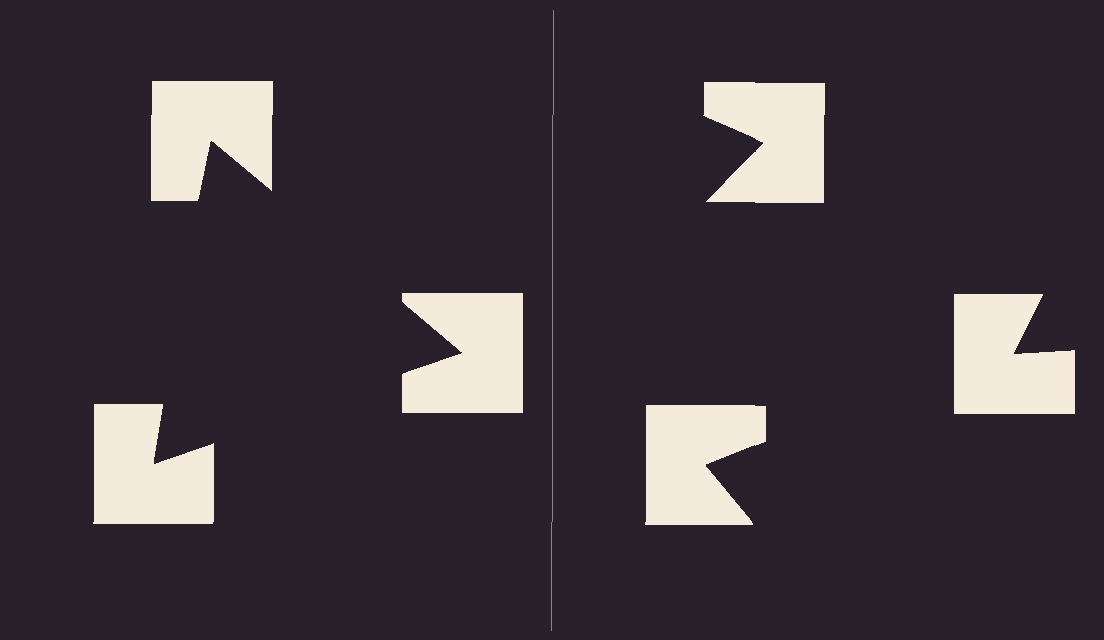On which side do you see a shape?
An illusory triangle appears on the left side. On the right side the wedge cuts are rotated, so no coherent shape forms.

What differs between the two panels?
The notched squares are positioned identically on both sides; only the wedge orientations differ. On the left they align to a triangle; on the right they are misaligned.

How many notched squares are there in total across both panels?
6 — 3 on each side.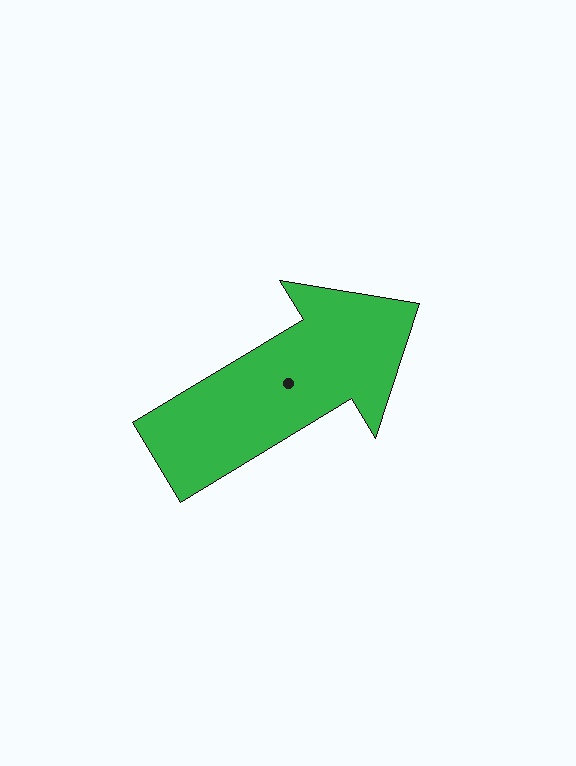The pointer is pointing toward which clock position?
Roughly 2 o'clock.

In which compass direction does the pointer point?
Northeast.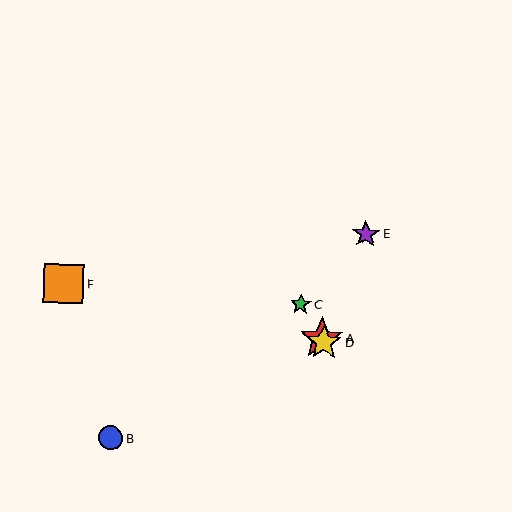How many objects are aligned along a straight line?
3 objects (A, C, D) are aligned along a straight line.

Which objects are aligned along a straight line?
Objects A, C, D are aligned along a straight line.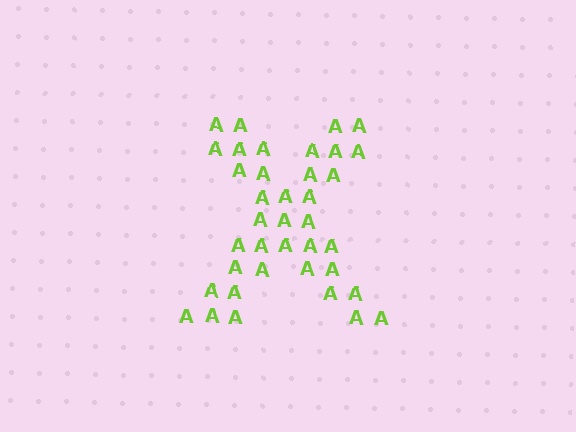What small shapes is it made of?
It is made of small letter A's.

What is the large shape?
The large shape is the letter X.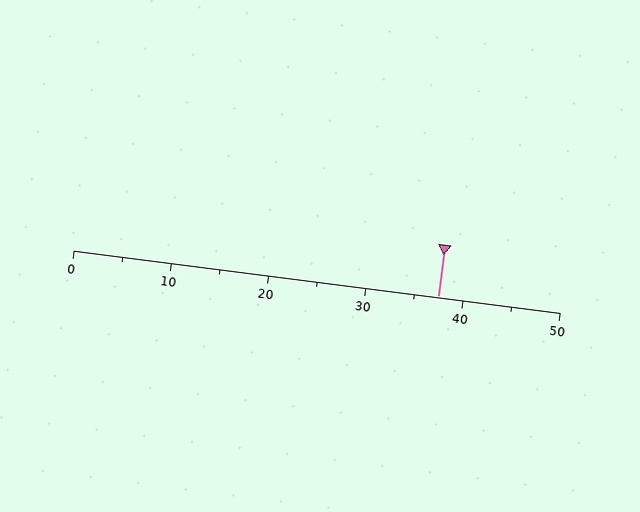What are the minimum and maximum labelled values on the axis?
The axis runs from 0 to 50.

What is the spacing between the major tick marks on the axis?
The major ticks are spaced 10 apart.